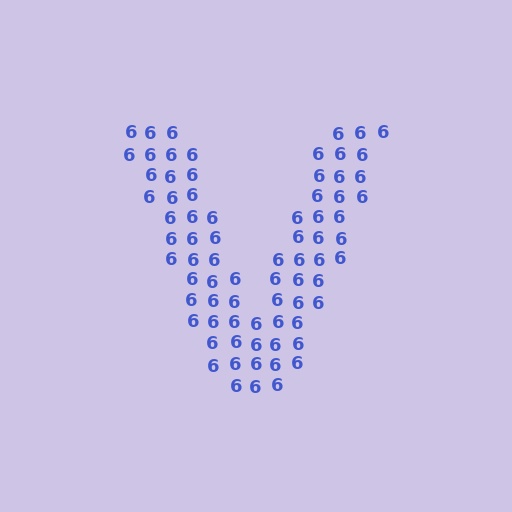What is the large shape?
The large shape is the letter V.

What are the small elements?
The small elements are digit 6's.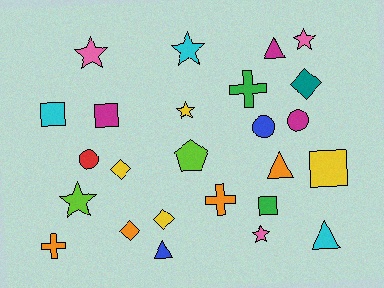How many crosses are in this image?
There are 3 crosses.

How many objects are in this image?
There are 25 objects.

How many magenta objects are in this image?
There are 3 magenta objects.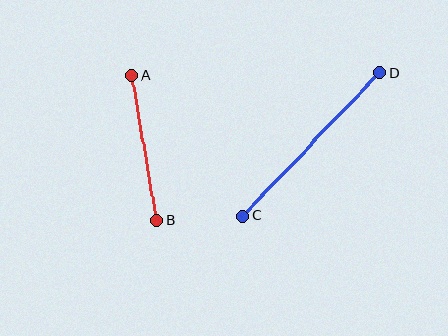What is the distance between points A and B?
The distance is approximately 147 pixels.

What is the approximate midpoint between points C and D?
The midpoint is at approximately (311, 144) pixels.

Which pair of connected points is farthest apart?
Points C and D are farthest apart.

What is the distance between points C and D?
The distance is approximately 199 pixels.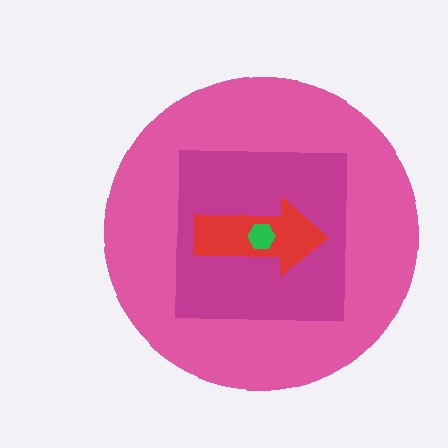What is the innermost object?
The green hexagon.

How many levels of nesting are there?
4.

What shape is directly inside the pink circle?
The magenta square.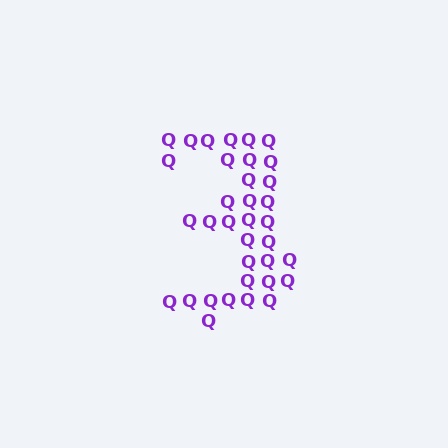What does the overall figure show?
The overall figure shows the digit 3.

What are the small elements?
The small elements are letter Q's.